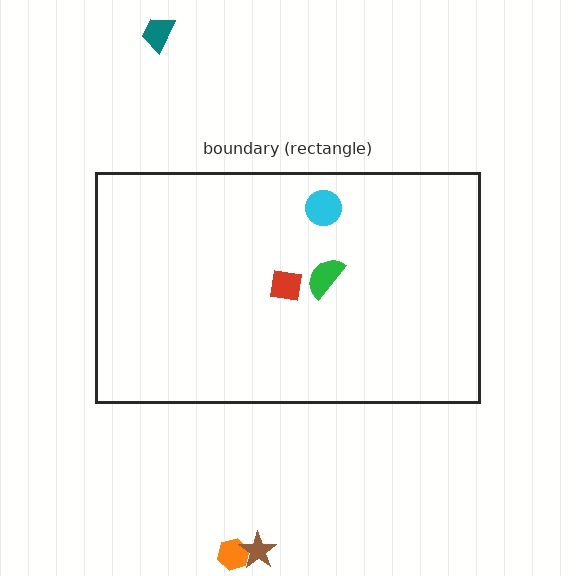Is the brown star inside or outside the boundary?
Outside.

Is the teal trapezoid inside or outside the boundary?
Outside.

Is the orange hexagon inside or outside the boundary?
Outside.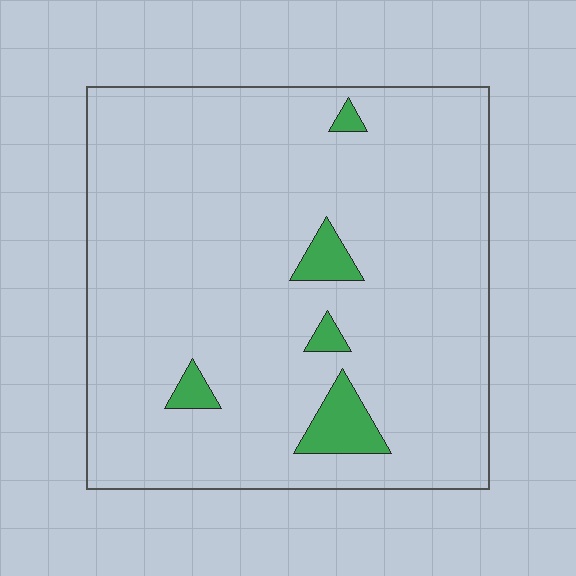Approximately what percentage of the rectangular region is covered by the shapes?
Approximately 5%.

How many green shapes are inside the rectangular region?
5.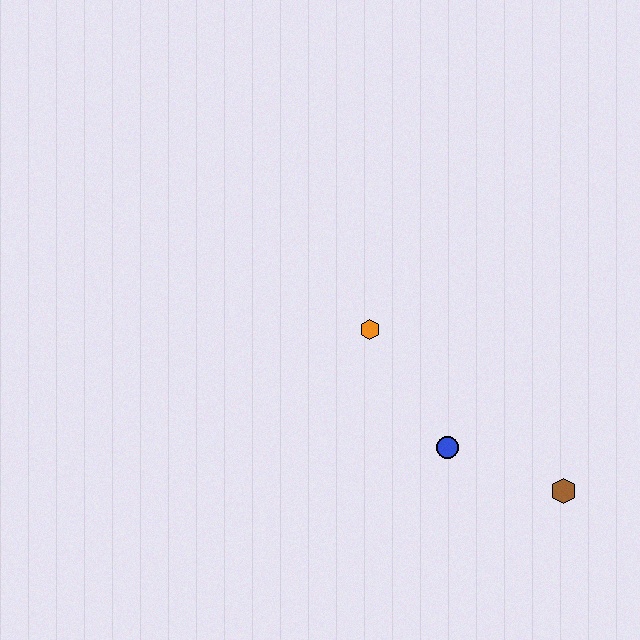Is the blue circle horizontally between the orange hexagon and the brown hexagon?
Yes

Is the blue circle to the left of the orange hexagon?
No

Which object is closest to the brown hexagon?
The blue circle is closest to the brown hexagon.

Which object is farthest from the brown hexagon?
The orange hexagon is farthest from the brown hexagon.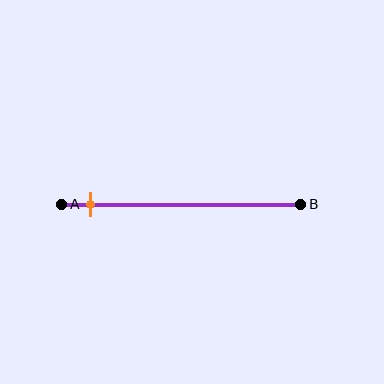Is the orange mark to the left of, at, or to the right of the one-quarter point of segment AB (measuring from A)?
The orange mark is to the left of the one-quarter point of segment AB.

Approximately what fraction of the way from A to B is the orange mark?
The orange mark is approximately 10% of the way from A to B.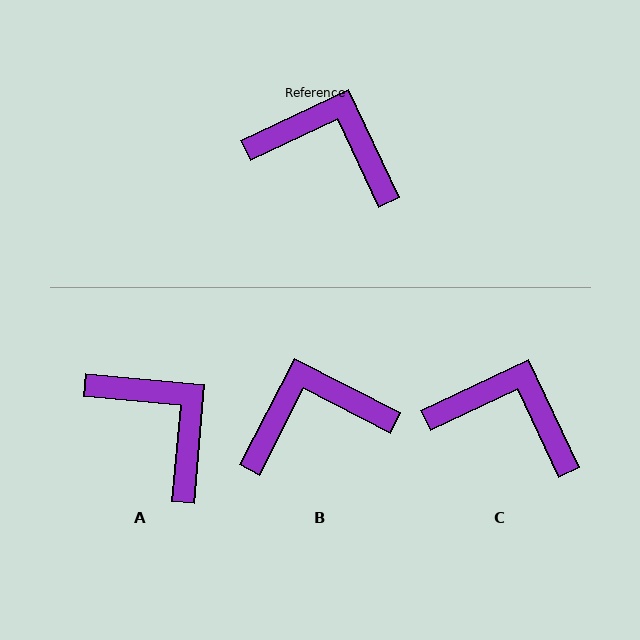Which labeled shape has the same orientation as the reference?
C.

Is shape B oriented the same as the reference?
No, it is off by about 38 degrees.